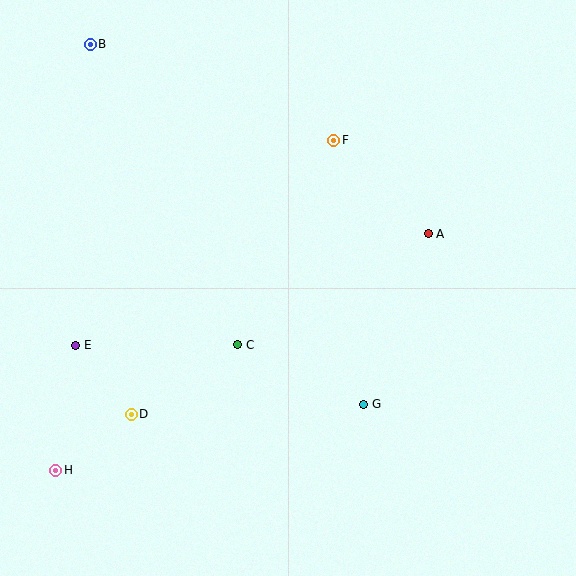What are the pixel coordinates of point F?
Point F is at (334, 140).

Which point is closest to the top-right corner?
Point A is closest to the top-right corner.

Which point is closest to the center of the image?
Point C at (238, 345) is closest to the center.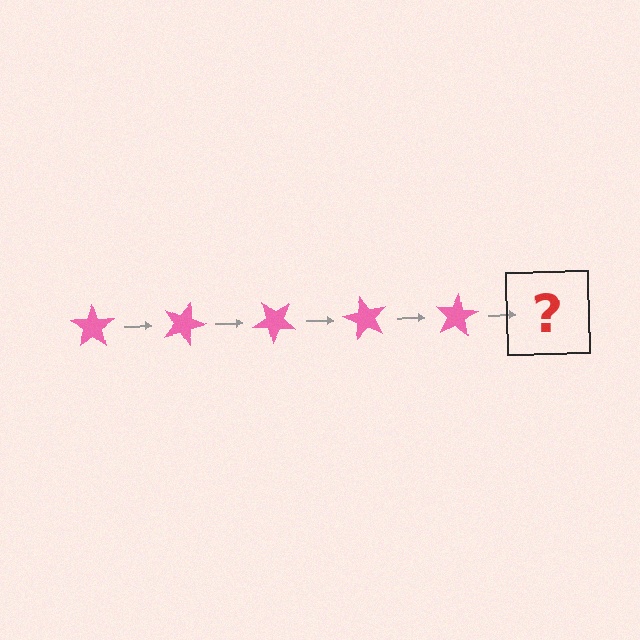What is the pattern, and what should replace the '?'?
The pattern is that the star rotates 20 degrees each step. The '?' should be a pink star rotated 100 degrees.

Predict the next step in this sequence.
The next step is a pink star rotated 100 degrees.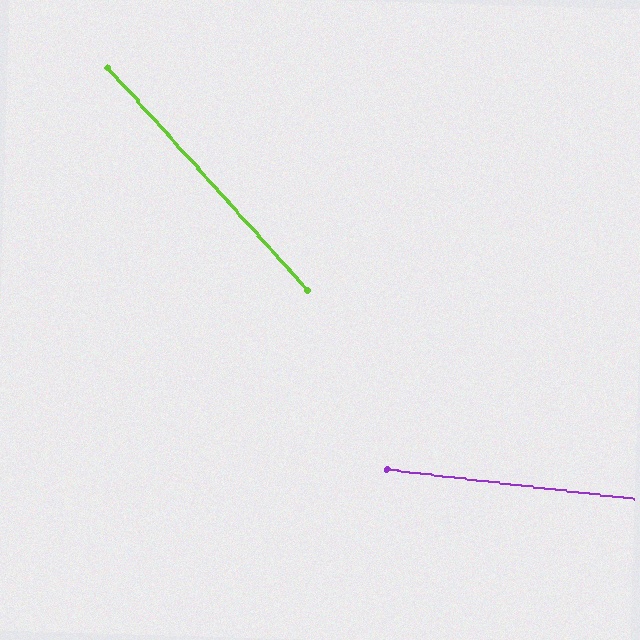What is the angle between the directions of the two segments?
Approximately 41 degrees.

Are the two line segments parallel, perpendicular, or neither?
Neither parallel nor perpendicular — they differ by about 41°.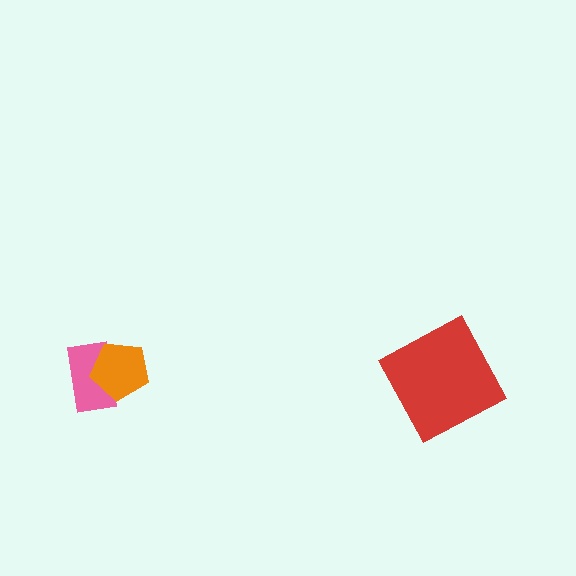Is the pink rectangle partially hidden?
Yes, it is partially covered by another shape.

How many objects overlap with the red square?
0 objects overlap with the red square.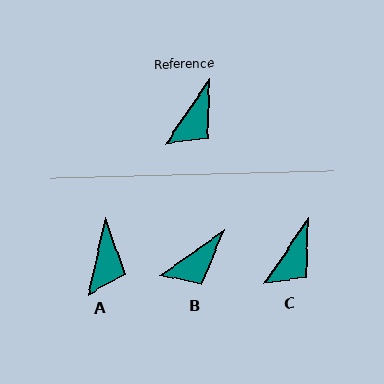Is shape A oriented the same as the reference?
No, it is off by about 21 degrees.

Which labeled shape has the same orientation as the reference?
C.